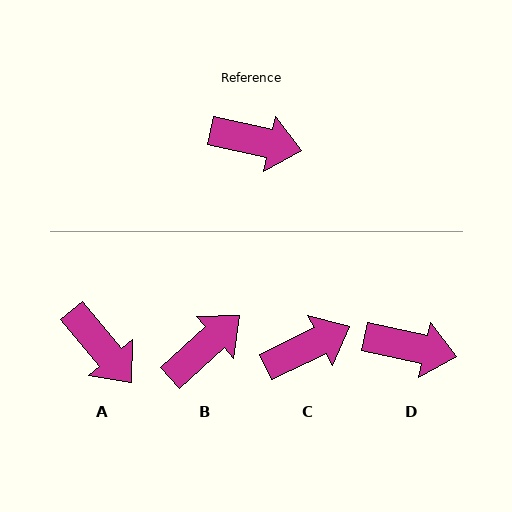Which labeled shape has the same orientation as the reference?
D.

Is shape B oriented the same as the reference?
No, it is off by about 54 degrees.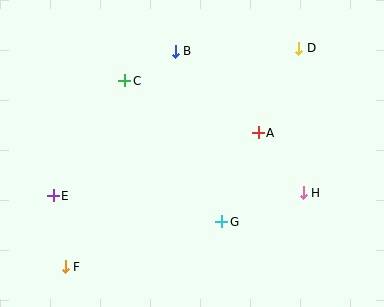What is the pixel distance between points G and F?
The distance between G and F is 163 pixels.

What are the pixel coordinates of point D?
Point D is at (299, 48).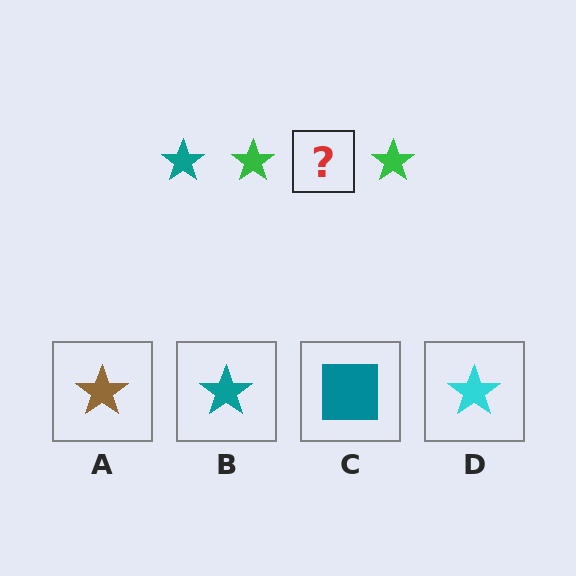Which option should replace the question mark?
Option B.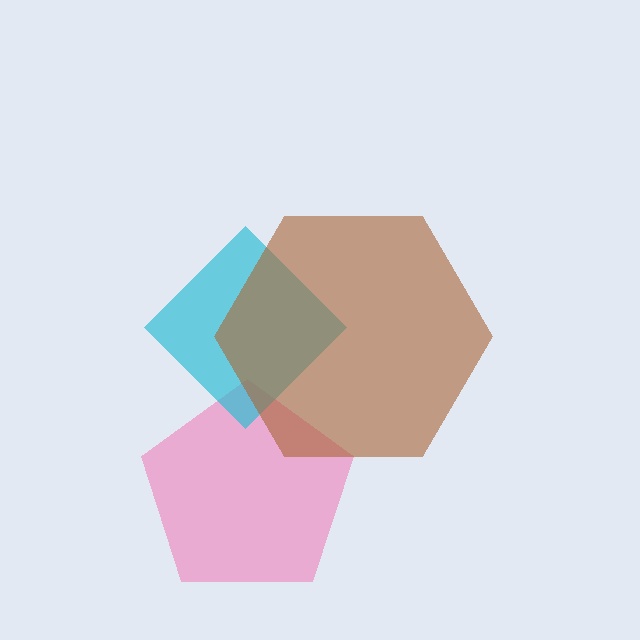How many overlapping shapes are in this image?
There are 3 overlapping shapes in the image.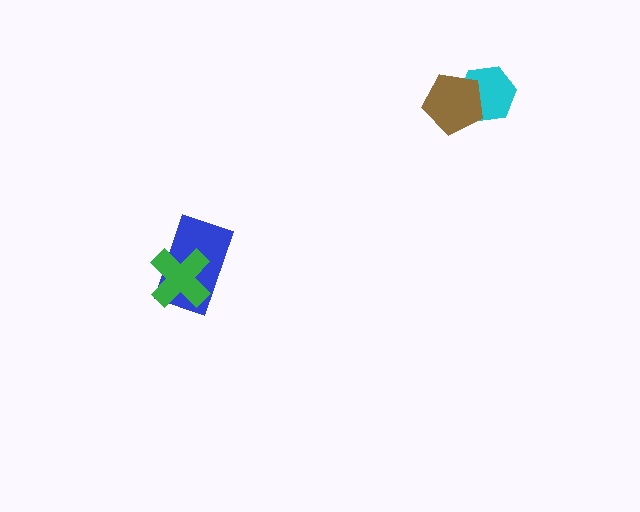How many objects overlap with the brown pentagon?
1 object overlaps with the brown pentagon.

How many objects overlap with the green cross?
1 object overlaps with the green cross.